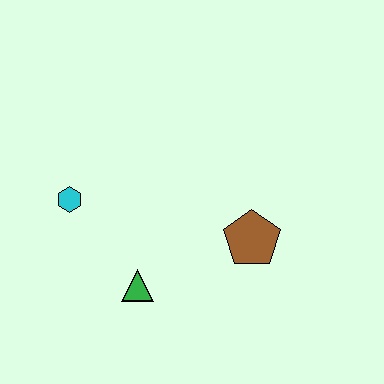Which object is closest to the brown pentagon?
The green triangle is closest to the brown pentagon.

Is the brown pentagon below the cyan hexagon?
Yes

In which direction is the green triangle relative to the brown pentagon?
The green triangle is to the left of the brown pentagon.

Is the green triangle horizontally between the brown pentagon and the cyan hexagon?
Yes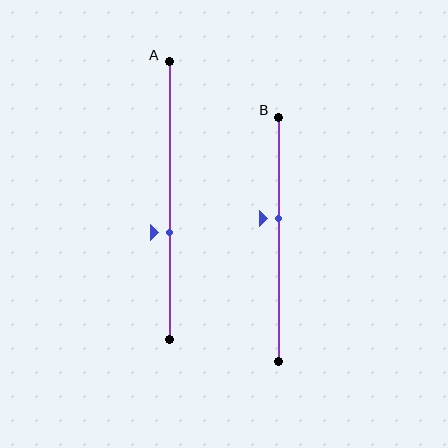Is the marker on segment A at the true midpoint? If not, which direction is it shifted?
No, the marker on segment A is shifted downward by about 12% of the segment length.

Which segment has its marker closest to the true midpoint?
Segment B has its marker closest to the true midpoint.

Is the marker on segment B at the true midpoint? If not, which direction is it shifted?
No, the marker on segment B is shifted upward by about 8% of the segment length.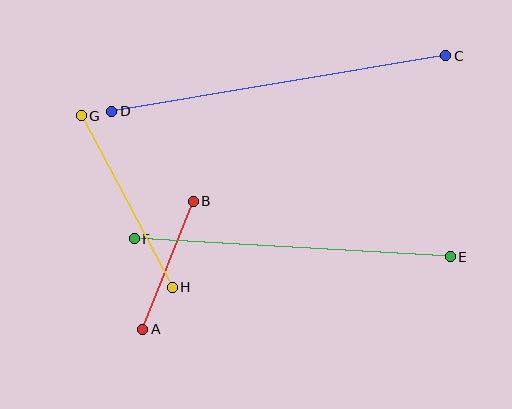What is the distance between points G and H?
The distance is approximately 194 pixels.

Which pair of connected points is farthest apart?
Points C and D are farthest apart.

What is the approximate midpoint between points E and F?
The midpoint is at approximately (292, 248) pixels.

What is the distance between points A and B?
The distance is approximately 138 pixels.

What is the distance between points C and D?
The distance is approximately 338 pixels.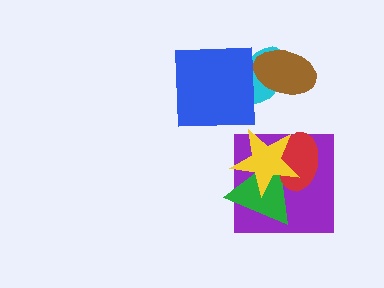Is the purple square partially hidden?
Yes, it is partially covered by another shape.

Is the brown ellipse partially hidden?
No, no other shape covers it.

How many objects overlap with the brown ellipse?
1 object overlaps with the brown ellipse.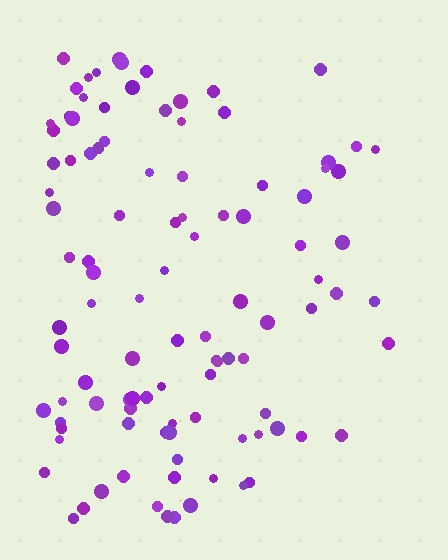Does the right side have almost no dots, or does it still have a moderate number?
Still a moderate number, just noticeably fewer than the left.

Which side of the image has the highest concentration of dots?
The left.